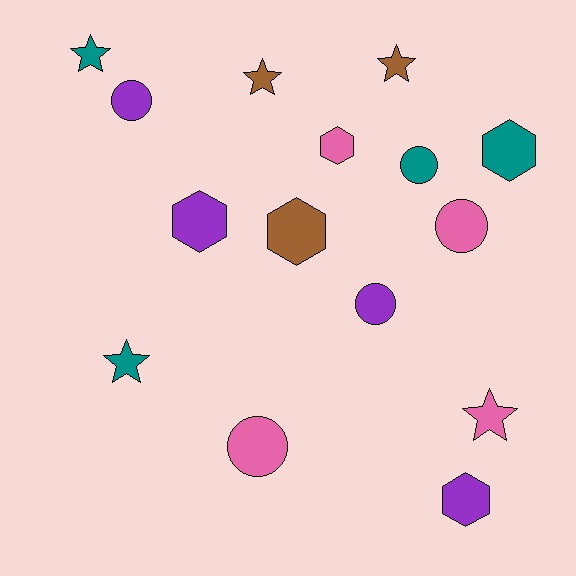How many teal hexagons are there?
There is 1 teal hexagon.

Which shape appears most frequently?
Hexagon, with 5 objects.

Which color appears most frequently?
Purple, with 4 objects.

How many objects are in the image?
There are 15 objects.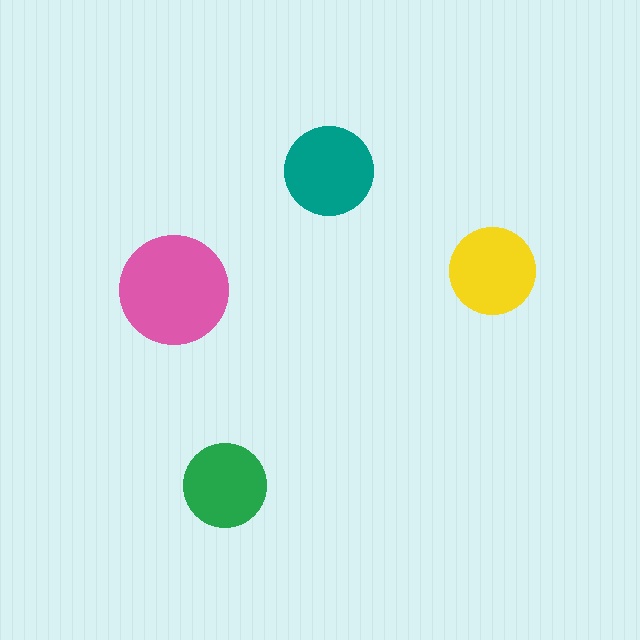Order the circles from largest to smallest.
the pink one, the teal one, the yellow one, the green one.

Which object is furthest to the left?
The pink circle is leftmost.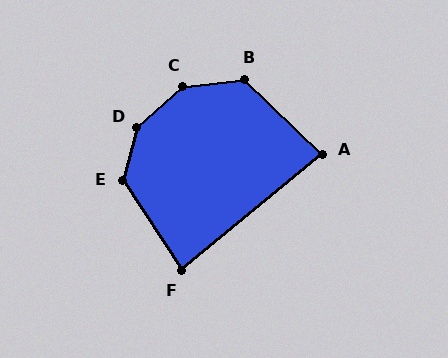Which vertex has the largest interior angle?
D, at approximately 147 degrees.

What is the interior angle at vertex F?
Approximately 83 degrees (acute).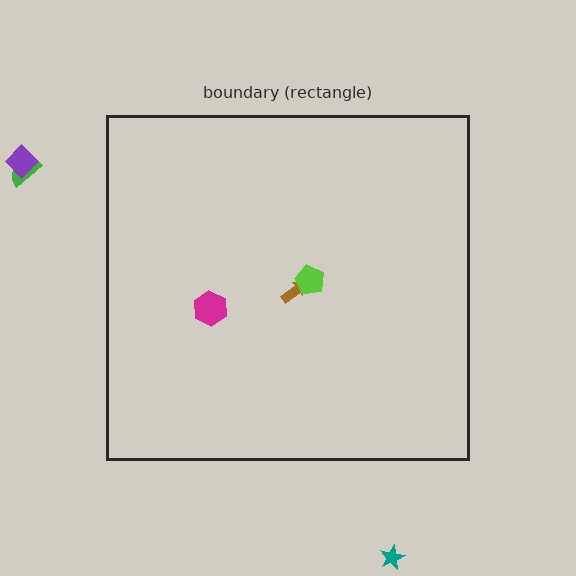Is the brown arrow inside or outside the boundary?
Inside.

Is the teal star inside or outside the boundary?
Outside.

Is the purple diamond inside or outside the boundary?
Outside.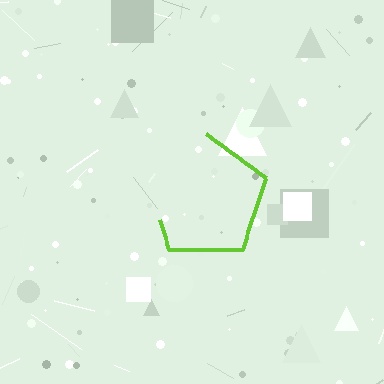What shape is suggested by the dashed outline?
The dashed outline suggests a pentagon.